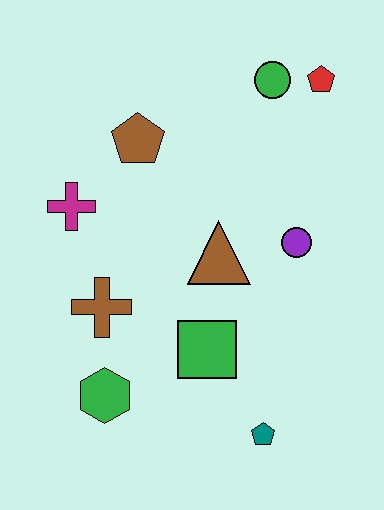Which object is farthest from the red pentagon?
The green hexagon is farthest from the red pentagon.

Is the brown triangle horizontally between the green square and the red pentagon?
Yes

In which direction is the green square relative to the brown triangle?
The green square is below the brown triangle.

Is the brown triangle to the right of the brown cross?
Yes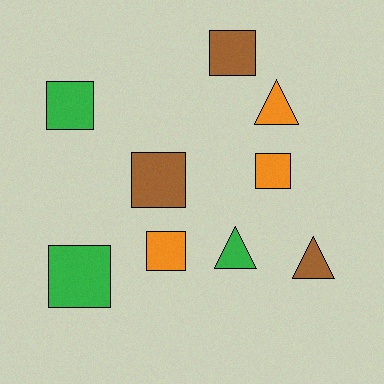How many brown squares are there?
There are 2 brown squares.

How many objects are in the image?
There are 9 objects.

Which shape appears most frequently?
Square, with 6 objects.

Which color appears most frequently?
Green, with 3 objects.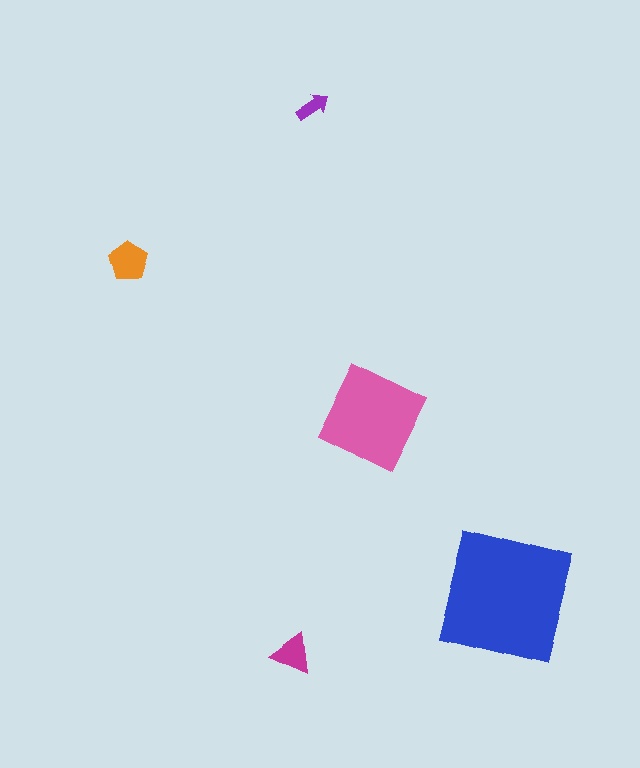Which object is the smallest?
The purple arrow.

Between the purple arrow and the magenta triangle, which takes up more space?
The magenta triangle.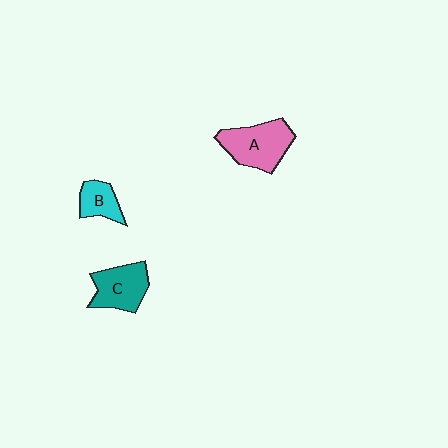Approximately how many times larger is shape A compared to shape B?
Approximately 1.9 times.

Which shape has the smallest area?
Shape B (cyan).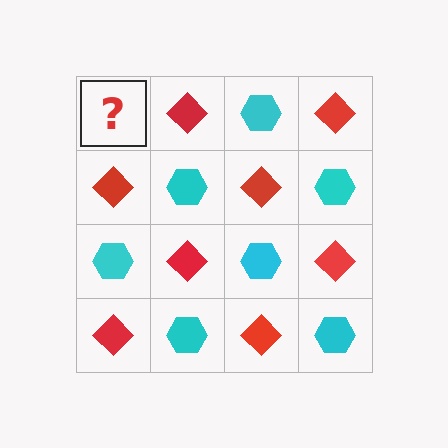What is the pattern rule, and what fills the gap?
The rule is that it alternates cyan hexagon and red diamond in a checkerboard pattern. The gap should be filled with a cyan hexagon.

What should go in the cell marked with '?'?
The missing cell should contain a cyan hexagon.